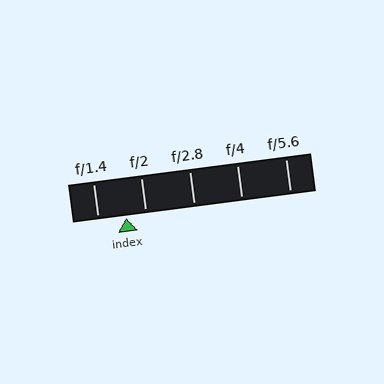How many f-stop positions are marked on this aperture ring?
There are 5 f-stop positions marked.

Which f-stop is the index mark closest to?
The index mark is closest to f/2.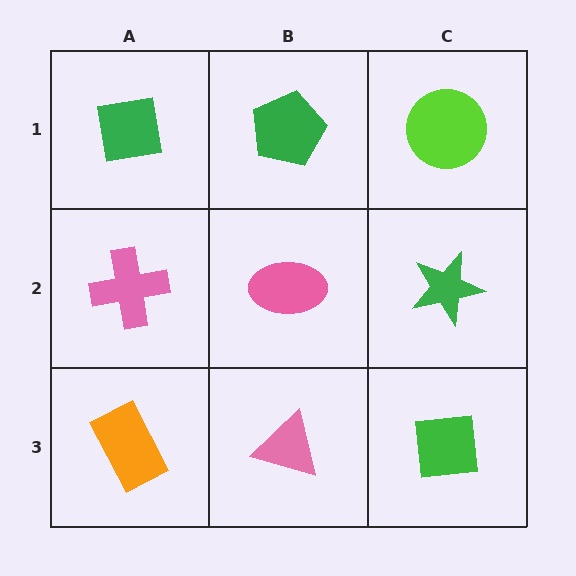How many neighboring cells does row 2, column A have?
3.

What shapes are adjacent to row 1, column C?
A green star (row 2, column C), a green pentagon (row 1, column B).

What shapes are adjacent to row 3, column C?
A green star (row 2, column C), a pink triangle (row 3, column B).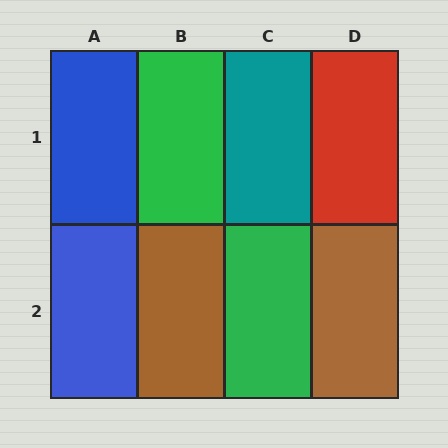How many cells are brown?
2 cells are brown.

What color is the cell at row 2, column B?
Brown.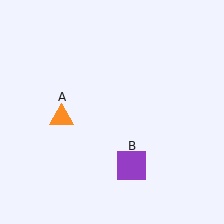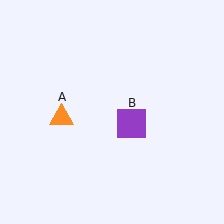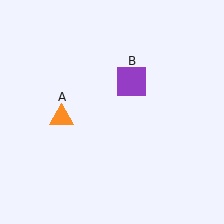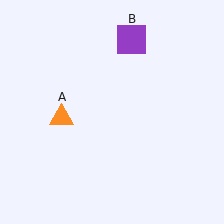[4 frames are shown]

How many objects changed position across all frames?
1 object changed position: purple square (object B).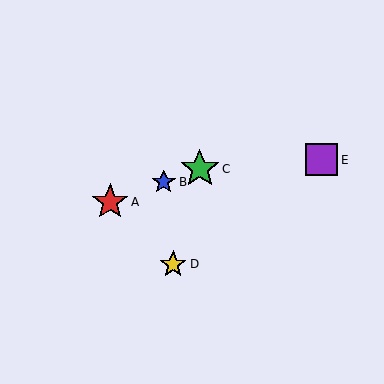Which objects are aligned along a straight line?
Objects A, B, C are aligned along a straight line.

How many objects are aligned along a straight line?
3 objects (A, B, C) are aligned along a straight line.